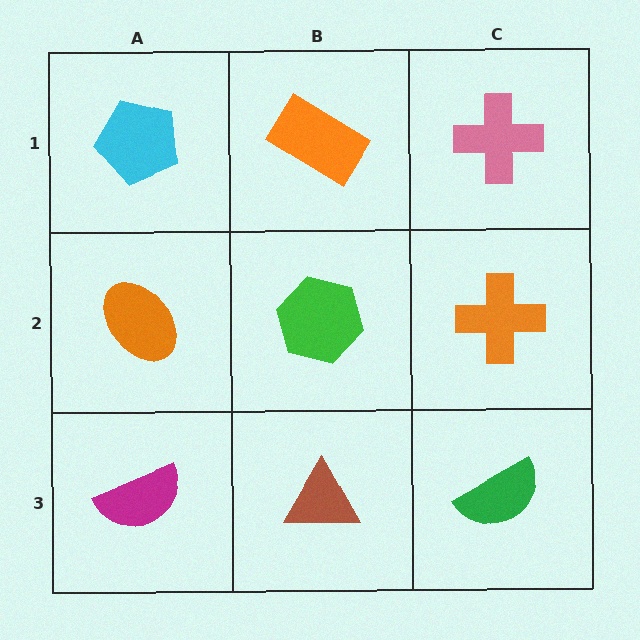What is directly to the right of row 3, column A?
A brown triangle.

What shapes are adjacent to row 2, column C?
A pink cross (row 1, column C), a green semicircle (row 3, column C), a green hexagon (row 2, column B).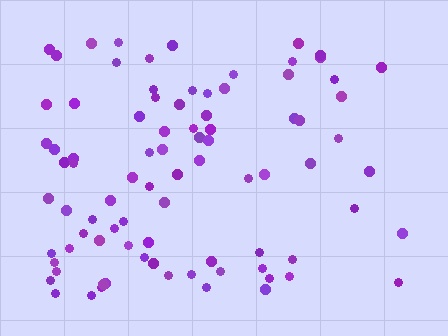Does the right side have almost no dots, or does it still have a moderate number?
Still a moderate number, just noticeably fewer than the left.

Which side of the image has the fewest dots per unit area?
The right.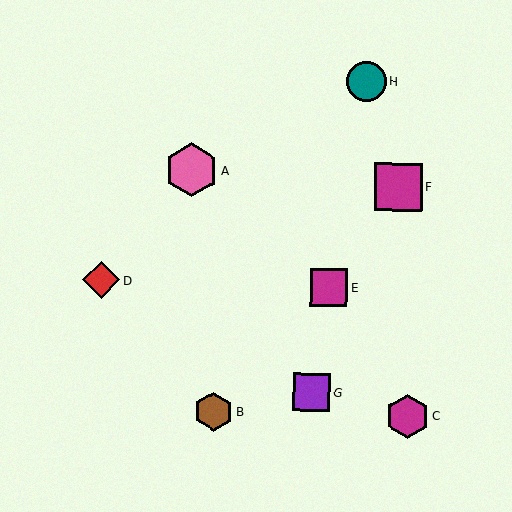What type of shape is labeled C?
Shape C is a magenta hexagon.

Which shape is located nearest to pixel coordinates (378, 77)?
The teal circle (labeled H) at (366, 81) is nearest to that location.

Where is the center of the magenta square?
The center of the magenta square is at (398, 187).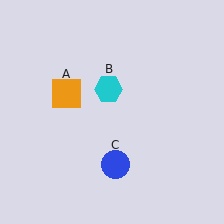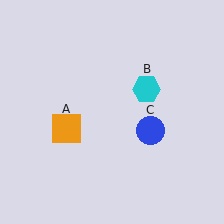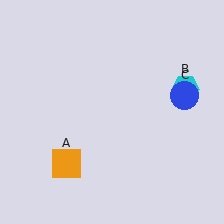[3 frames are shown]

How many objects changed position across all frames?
3 objects changed position: orange square (object A), cyan hexagon (object B), blue circle (object C).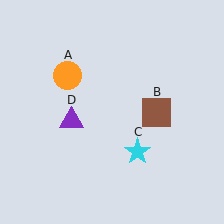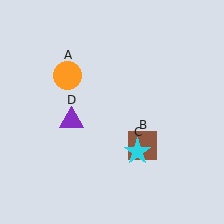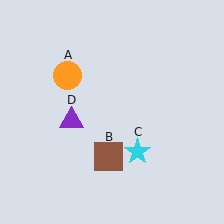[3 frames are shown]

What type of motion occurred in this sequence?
The brown square (object B) rotated clockwise around the center of the scene.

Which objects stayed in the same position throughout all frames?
Orange circle (object A) and cyan star (object C) and purple triangle (object D) remained stationary.